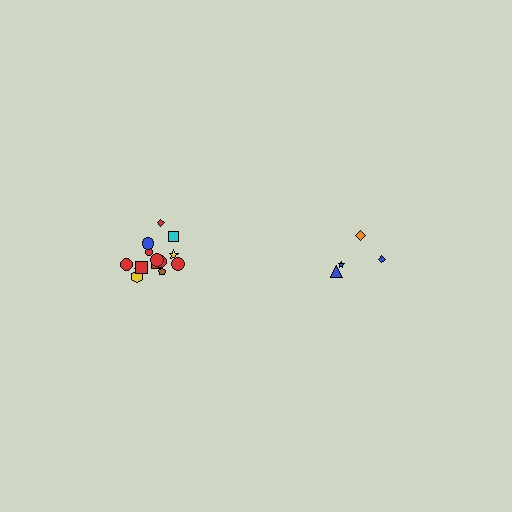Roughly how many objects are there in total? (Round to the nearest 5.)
Roughly 20 objects in total.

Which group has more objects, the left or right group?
The left group.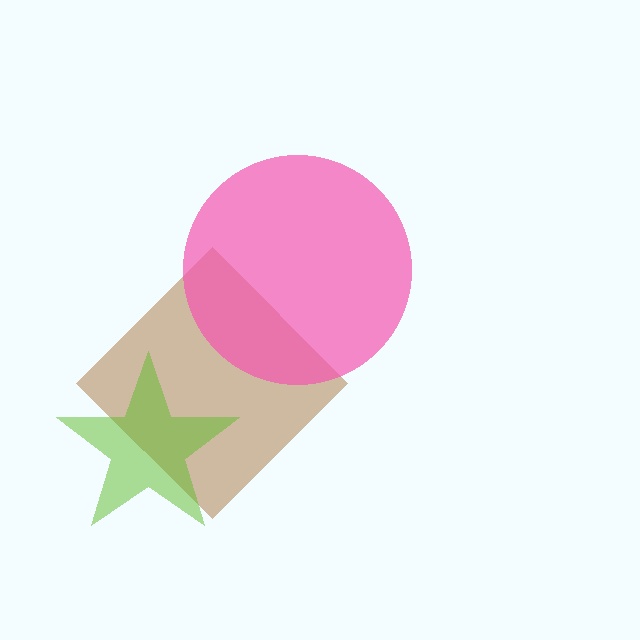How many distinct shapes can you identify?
There are 3 distinct shapes: a brown diamond, a pink circle, a lime star.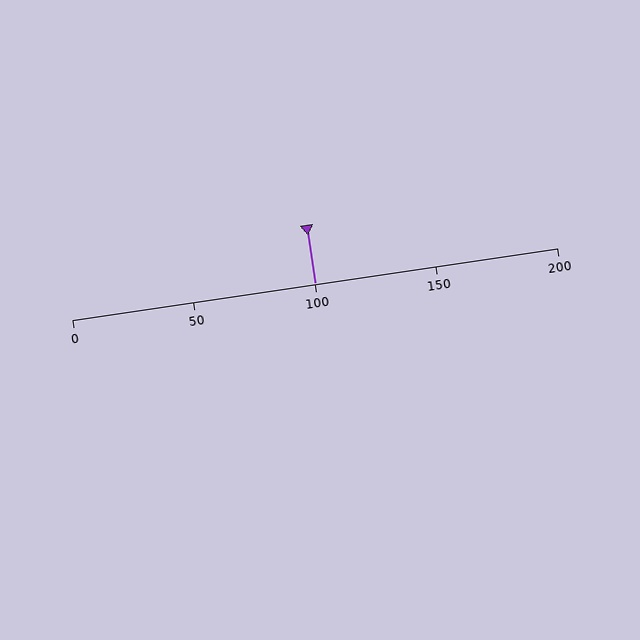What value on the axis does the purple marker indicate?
The marker indicates approximately 100.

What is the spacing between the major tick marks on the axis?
The major ticks are spaced 50 apart.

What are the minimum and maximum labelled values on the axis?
The axis runs from 0 to 200.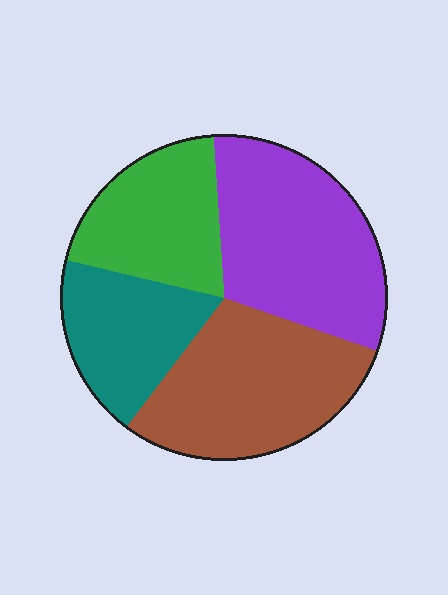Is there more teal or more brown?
Brown.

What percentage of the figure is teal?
Teal covers roughly 20% of the figure.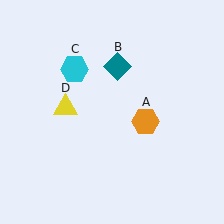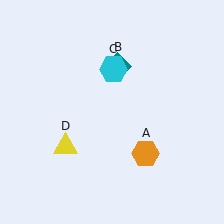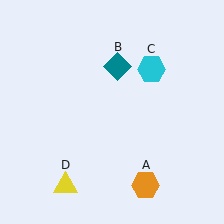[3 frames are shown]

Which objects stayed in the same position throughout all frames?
Teal diamond (object B) remained stationary.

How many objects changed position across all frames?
3 objects changed position: orange hexagon (object A), cyan hexagon (object C), yellow triangle (object D).